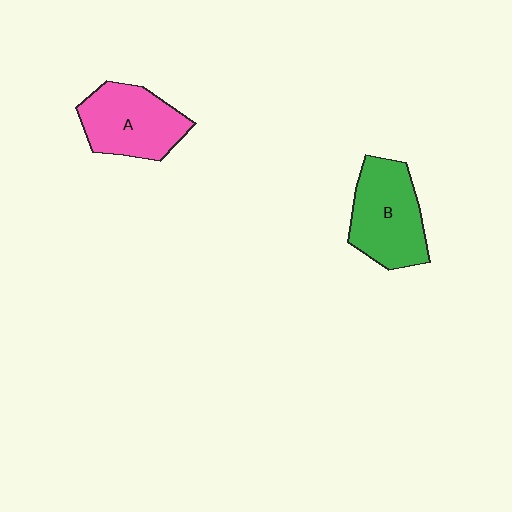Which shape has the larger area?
Shape B (green).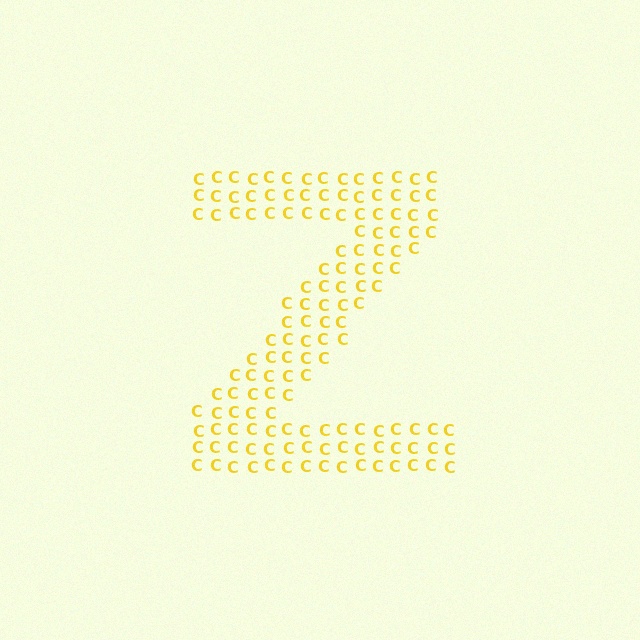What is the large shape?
The large shape is the letter Z.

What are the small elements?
The small elements are letter C's.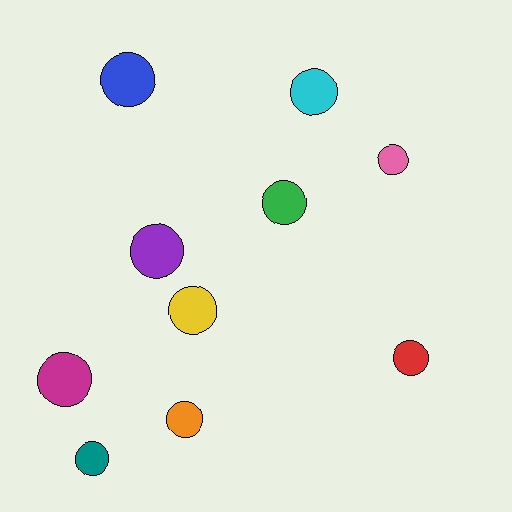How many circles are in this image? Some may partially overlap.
There are 10 circles.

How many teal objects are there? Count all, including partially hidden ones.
There is 1 teal object.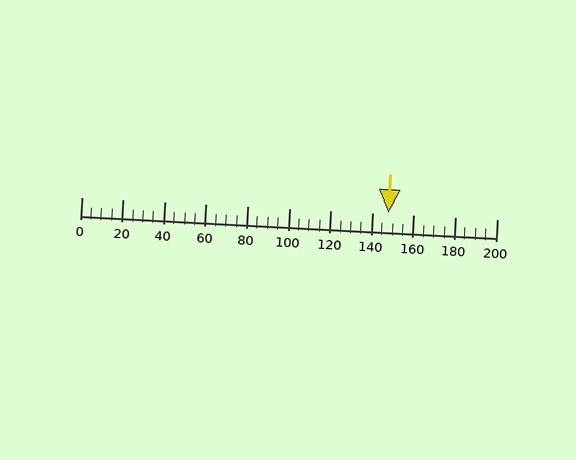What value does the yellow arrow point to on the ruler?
The yellow arrow points to approximately 148.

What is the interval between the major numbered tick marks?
The major tick marks are spaced 20 units apart.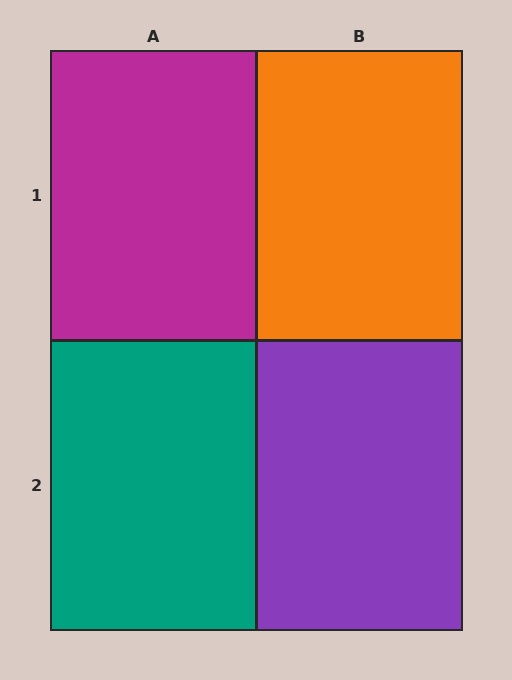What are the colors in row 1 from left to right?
Magenta, orange.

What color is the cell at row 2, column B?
Purple.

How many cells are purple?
1 cell is purple.